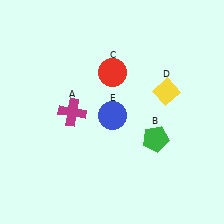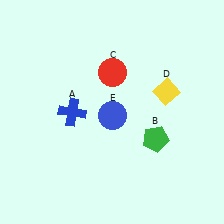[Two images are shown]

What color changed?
The cross (A) changed from magenta in Image 1 to blue in Image 2.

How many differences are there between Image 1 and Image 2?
There is 1 difference between the two images.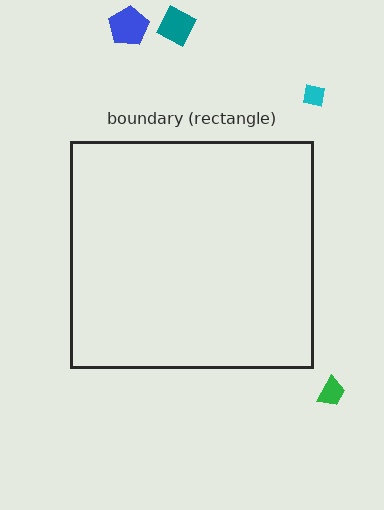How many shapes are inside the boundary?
0 inside, 4 outside.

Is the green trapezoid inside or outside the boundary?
Outside.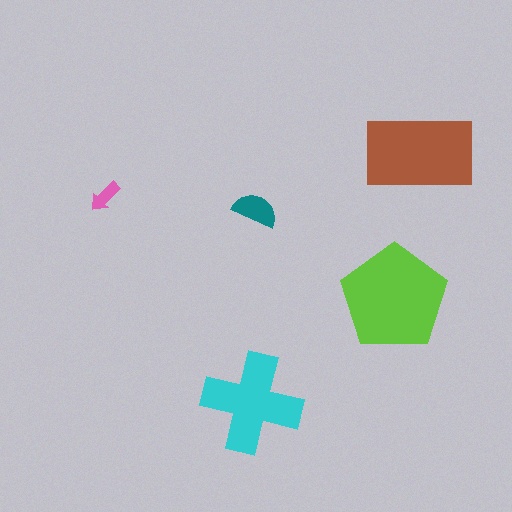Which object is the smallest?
The pink arrow.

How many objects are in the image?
There are 5 objects in the image.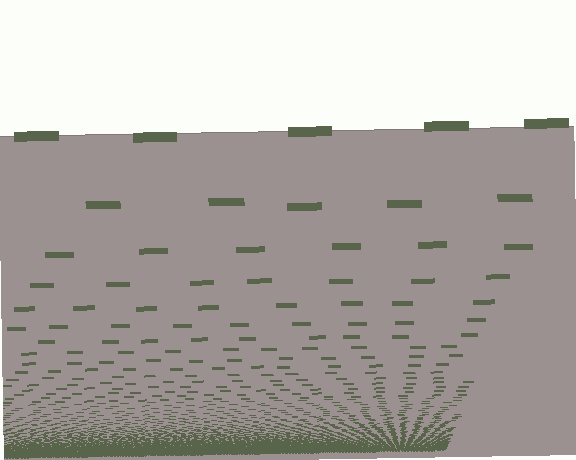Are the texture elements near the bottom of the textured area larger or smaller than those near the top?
Smaller. The gradient is inverted — elements near the bottom are smaller and denser.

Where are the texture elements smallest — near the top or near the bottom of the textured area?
Near the bottom.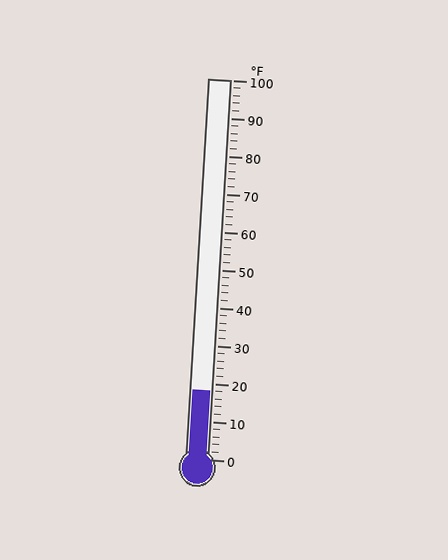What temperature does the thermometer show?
The thermometer shows approximately 18°F.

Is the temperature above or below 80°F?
The temperature is below 80°F.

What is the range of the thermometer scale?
The thermometer scale ranges from 0°F to 100°F.